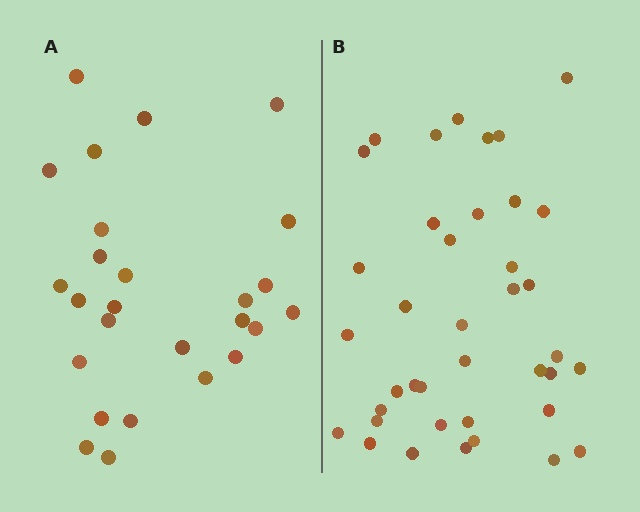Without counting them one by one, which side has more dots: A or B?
Region B (the right region) has more dots.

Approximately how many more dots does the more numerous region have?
Region B has approximately 15 more dots than region A.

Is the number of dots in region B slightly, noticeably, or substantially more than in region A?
Region B has substantially more. The ratio is roughly 1.5 to 1.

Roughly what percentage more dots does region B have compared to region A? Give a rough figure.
About 50% more.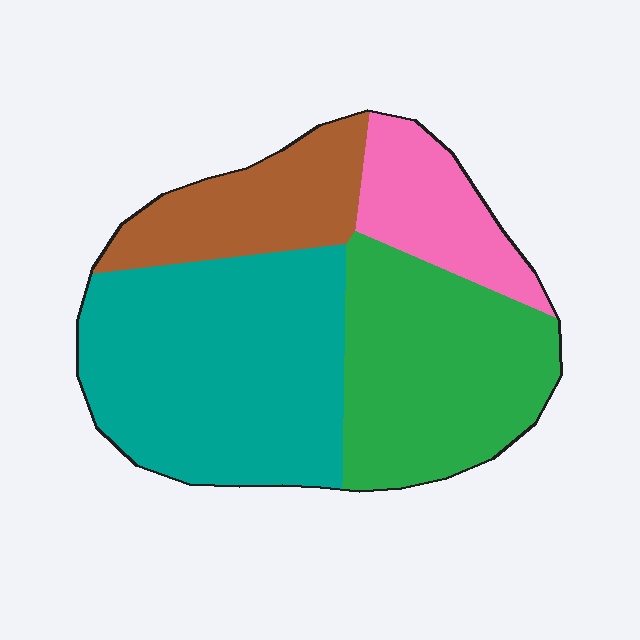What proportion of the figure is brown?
Brown takes up about one sixth (1/6) of the figure.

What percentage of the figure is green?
Green covers about 30% of the figure.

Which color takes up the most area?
Teal, at roughly 40%.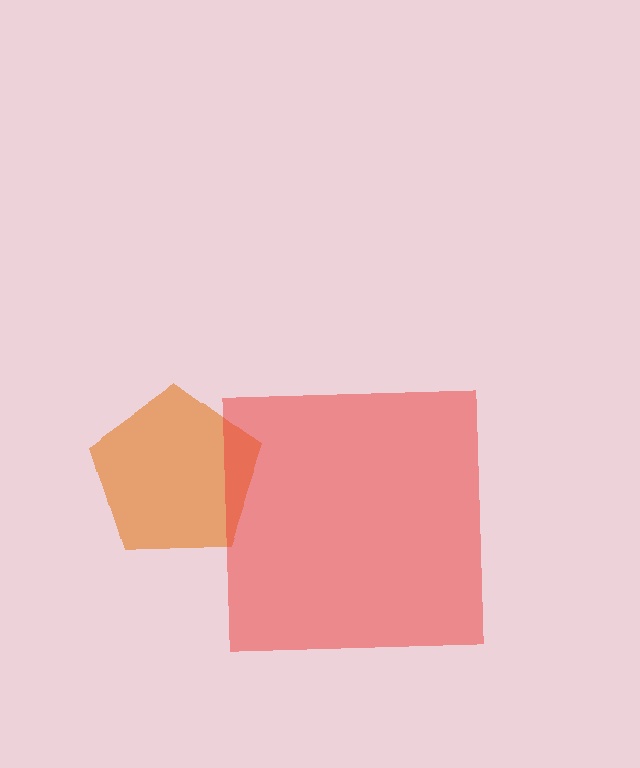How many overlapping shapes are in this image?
There are 2 overlapping shapes in the image.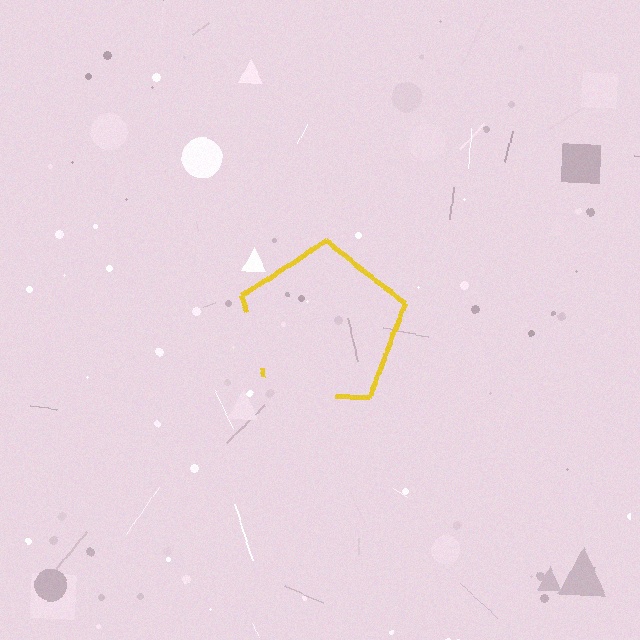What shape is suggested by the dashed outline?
The dashed outline suggests a pentagon.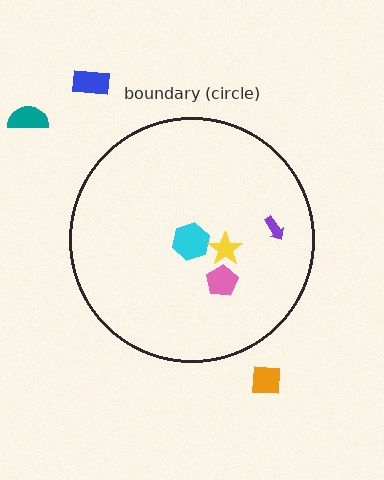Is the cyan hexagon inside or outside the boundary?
Inside.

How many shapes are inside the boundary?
4 inside, 3 outside.